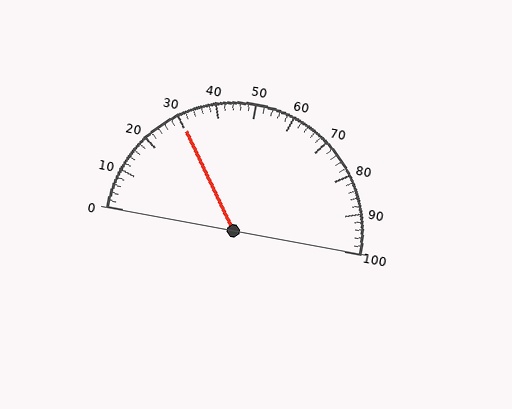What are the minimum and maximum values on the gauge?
The gauge ranges from 0 to 100.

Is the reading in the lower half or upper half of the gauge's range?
The reading is in the lower half of the range (0 to 100).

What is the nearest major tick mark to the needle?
The nearest major tick mark is 30.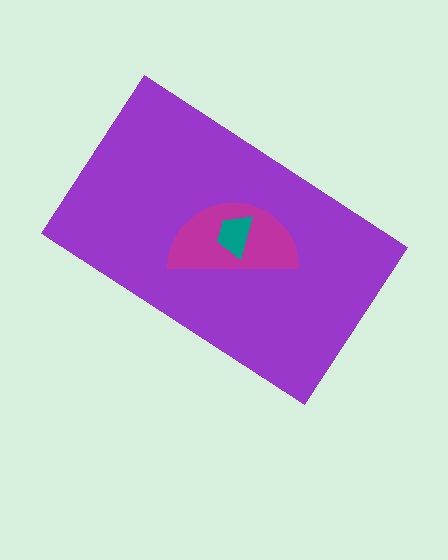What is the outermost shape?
The purple rectangle.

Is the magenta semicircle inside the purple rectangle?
Yes.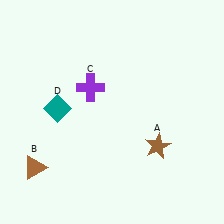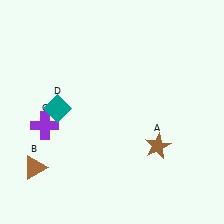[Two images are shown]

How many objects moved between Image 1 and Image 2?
1 object moved between the two images.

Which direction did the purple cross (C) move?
The purple cross (C) moved left.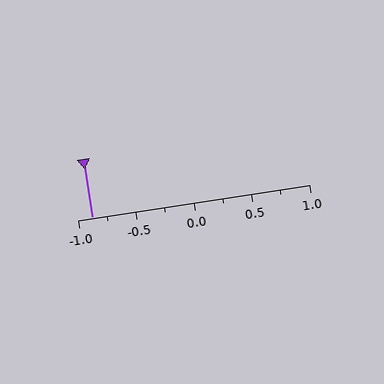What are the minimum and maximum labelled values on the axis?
The axis runs from -1.0 to 1.0.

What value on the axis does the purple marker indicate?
The marker indicates approximately -0.88.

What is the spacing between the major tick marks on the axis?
The major ticks are spaced 0.5 apart.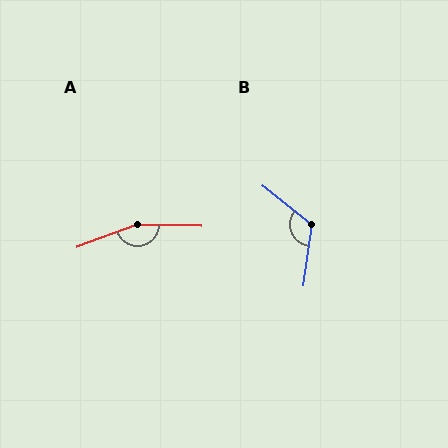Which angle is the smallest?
B, at approximately 120 degrees.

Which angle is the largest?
A, at approximately 159 degrees.